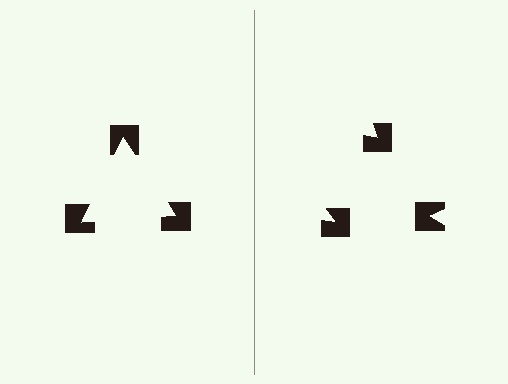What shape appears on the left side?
An illusory triangle.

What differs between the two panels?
The notched squares are positioned identically on both sides; only the wedge orientations differ. On the left they align to a triangle; on the right they are misaligned.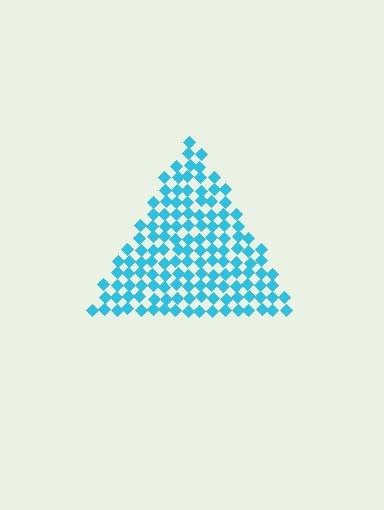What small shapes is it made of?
It is made of small diamonds.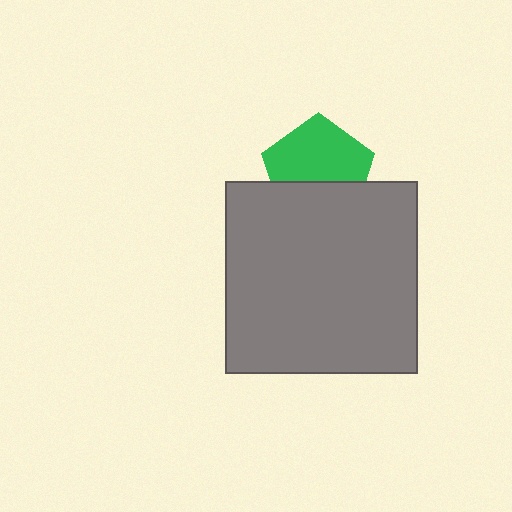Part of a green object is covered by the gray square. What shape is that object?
It is a pentagon.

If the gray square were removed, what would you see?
You would see the complete green pentagon.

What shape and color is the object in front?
The object in front is a gray square.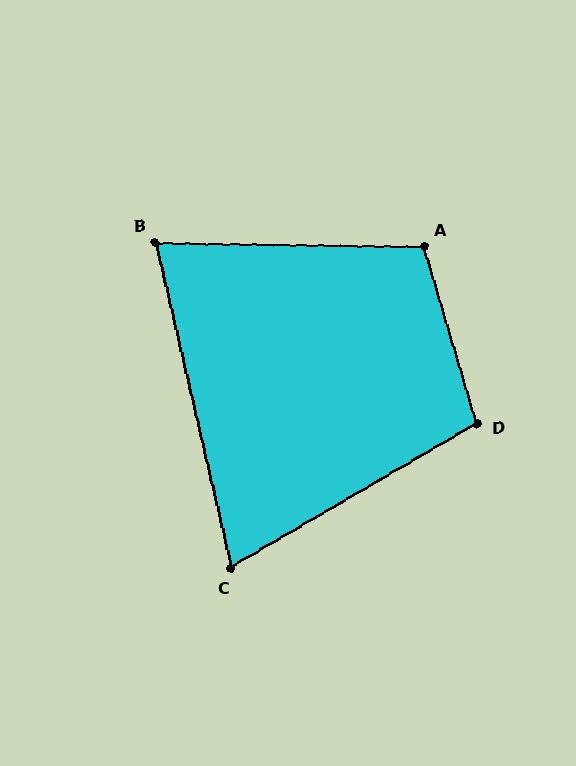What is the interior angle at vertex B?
Approximately 76 degrees (acute).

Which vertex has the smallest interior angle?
C, at approximately 73 degrees.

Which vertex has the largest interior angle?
A, at approximately 107 degrees.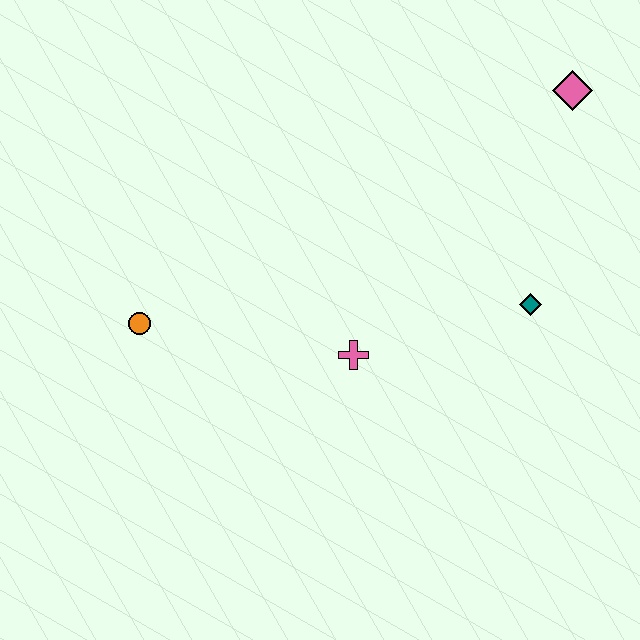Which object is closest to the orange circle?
The pink cross is closest to the orange circle.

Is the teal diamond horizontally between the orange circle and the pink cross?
No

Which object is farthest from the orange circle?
The pink diamond is farthest from the orange circle.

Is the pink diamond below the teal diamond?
No